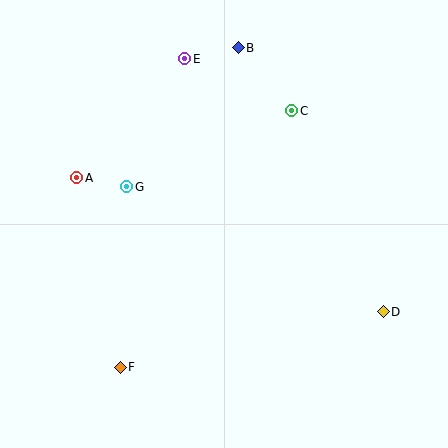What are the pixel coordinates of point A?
Point A is at (77, 178).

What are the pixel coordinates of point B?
Point B is at (238, 48).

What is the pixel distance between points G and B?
The distance between G and B is 178 pixels.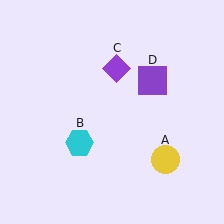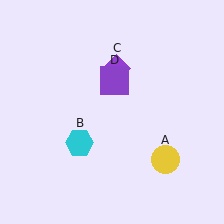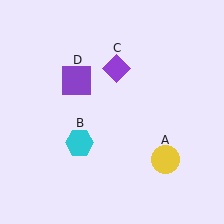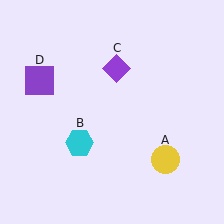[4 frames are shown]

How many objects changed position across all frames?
1 object changed position: purple square (object D).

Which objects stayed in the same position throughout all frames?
Yellow circle (object A) and cyan hexagon (object B) and purple diamond (object C) remained stationary.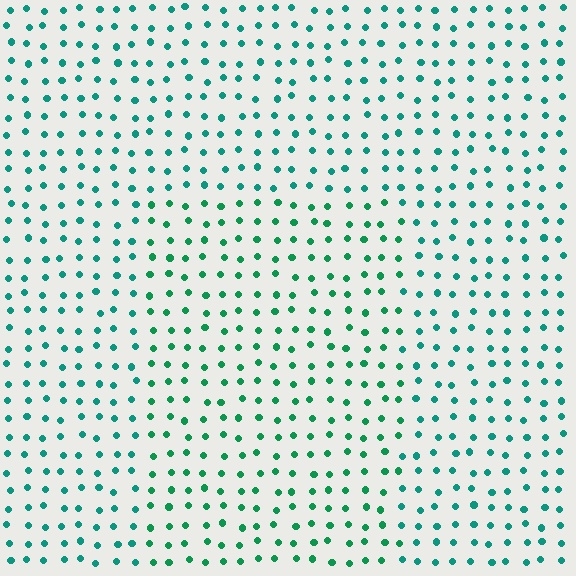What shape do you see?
I see a rectangle.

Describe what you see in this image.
The image is filled with small teal elements in a uniform arrangement. A rectangle-shaped region is visible where the elements are tinted to a slightly different hue, forming a subtle color boundary.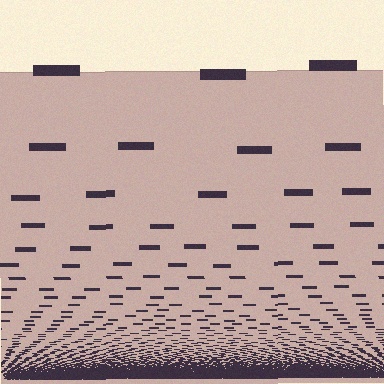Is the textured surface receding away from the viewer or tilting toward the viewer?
The surface appears to tilt toward the viewer. Texture elements get larger and sparser toward the top.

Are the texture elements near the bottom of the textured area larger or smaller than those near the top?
Smaller. The gradient is inverted — elements near the bottom are smaller and denser.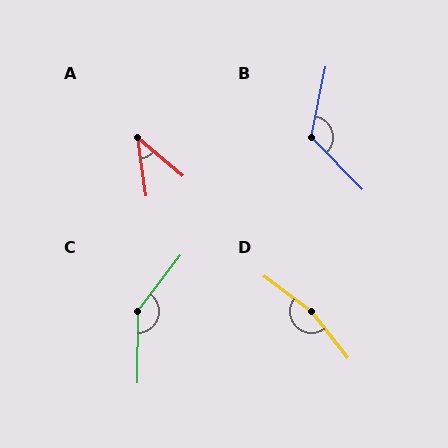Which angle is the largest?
D, at approximately 165 degrees.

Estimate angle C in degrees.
Approximately 142 degrees.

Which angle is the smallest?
A, at approximately 41 degrees.